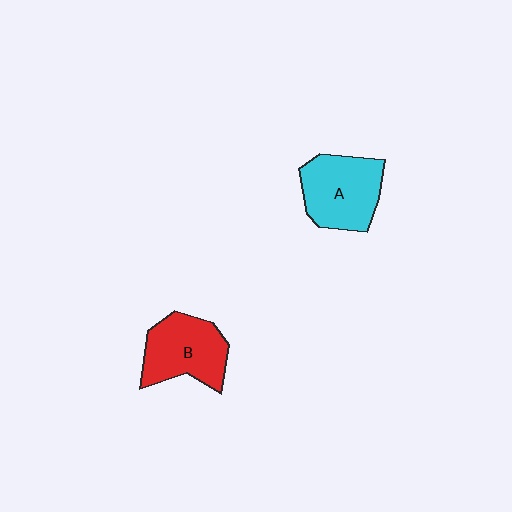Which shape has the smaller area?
Shape B (red).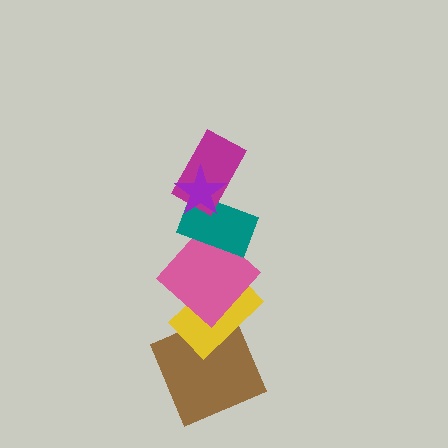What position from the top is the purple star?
The purple star is 1st from the top.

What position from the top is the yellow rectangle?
The yellow rectangle is 5th from the top.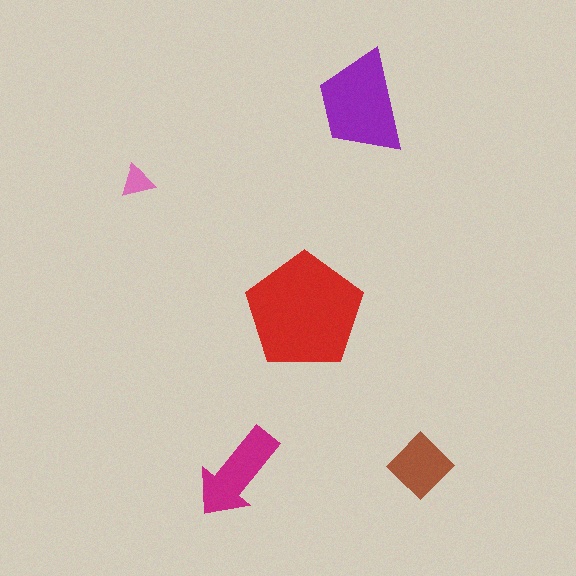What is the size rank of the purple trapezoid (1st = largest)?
2nd.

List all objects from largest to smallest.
The red pentagon, the purple trapezoid, the magenta arrow, the brown diamond, the pink triangle.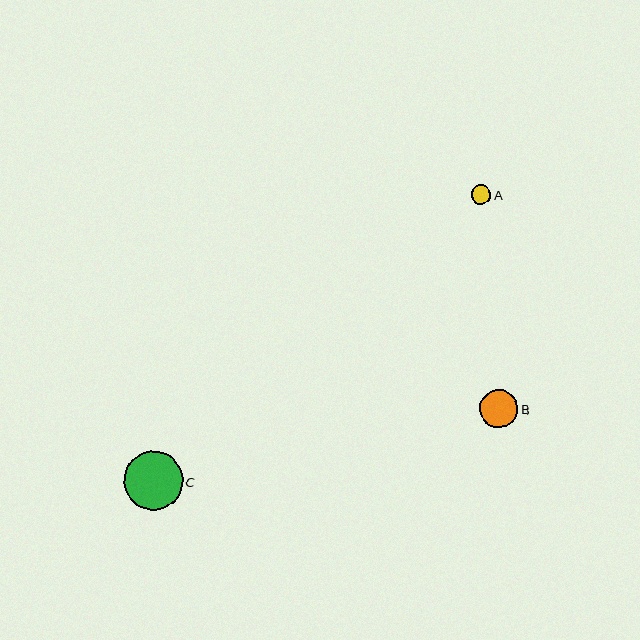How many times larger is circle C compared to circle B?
Circle C is approximately 1.5 times the size of circle B.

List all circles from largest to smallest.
From largest to smallest: C, B, A.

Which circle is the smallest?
Circle A is the smallest with a size of approximately 20 pixels.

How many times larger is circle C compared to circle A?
Circle C is approximately 3.0 times the size of circle A.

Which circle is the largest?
Circle C is the largest with a size of approximately 58 pixels.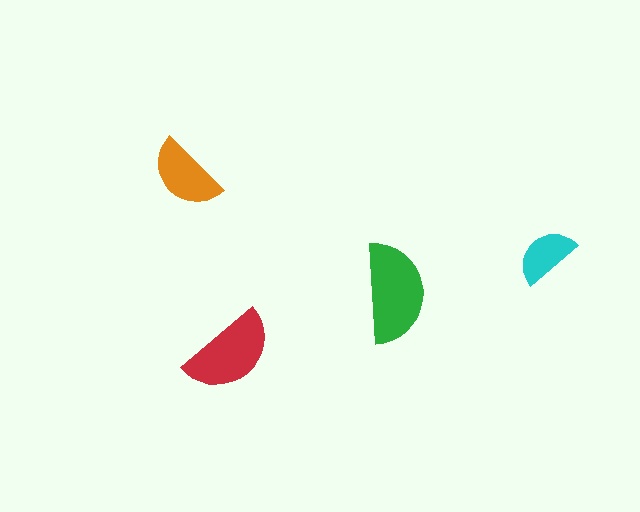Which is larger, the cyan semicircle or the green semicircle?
The green one.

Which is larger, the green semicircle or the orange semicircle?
The green one.